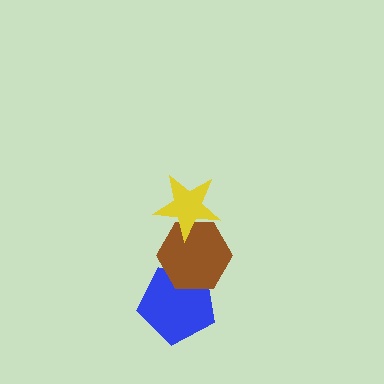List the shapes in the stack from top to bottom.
From top to bottom: the yellow star, the brown hexagon, the blue pentagon.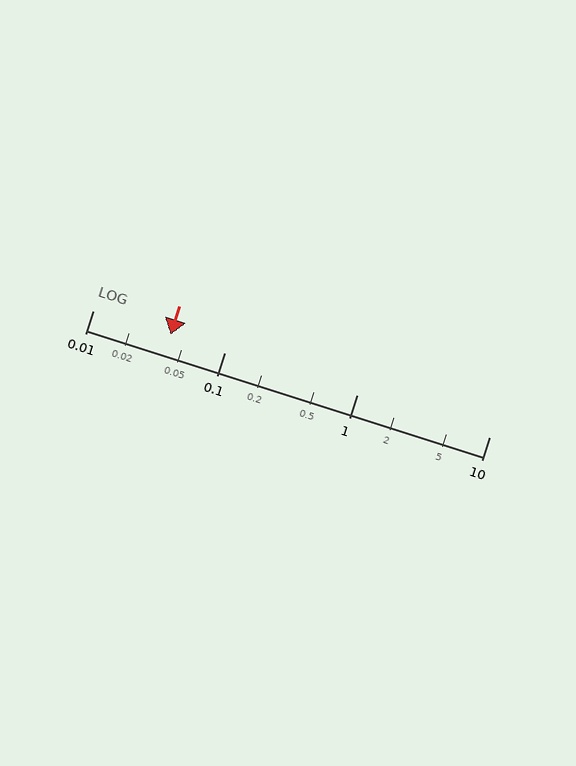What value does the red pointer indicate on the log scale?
The pointer indicates approximately 0.039.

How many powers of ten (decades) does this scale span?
The scale spans 3 decades, from 0.01 to 10.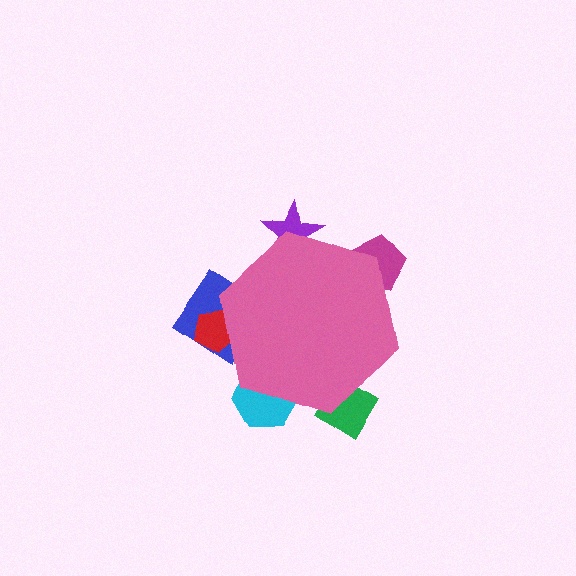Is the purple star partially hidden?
Yes, the purple star is partially hidden behind the pink hexagon.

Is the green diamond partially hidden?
Yes, the green diamond is partially hidden behind the pink hexagon.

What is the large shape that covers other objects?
A pink hexagon.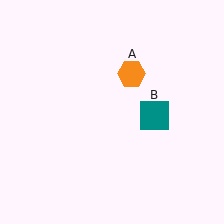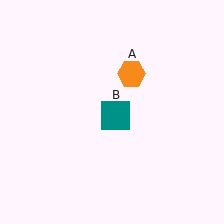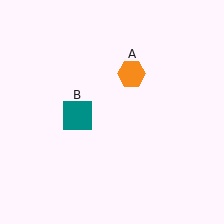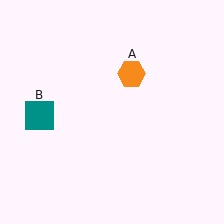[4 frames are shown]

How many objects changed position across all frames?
1 object changed position: teal square (object B).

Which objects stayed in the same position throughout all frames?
Orange hexagon (object A) remained stationary.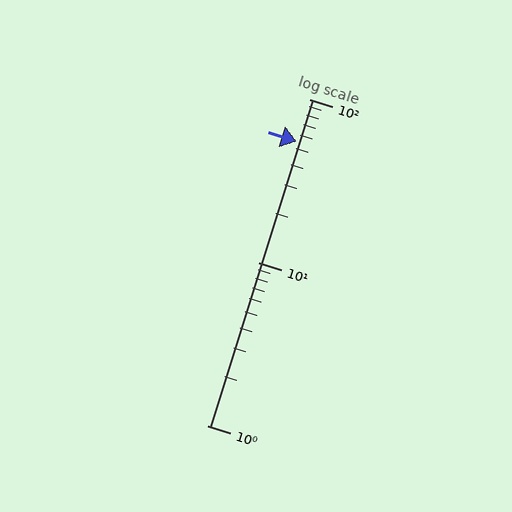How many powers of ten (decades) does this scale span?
The scale spans 2 decades, from 1 to 100.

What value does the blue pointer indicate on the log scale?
The pointer indicates approximately 55.